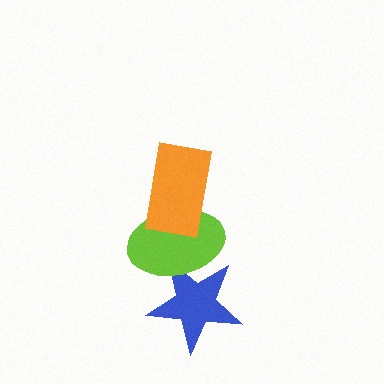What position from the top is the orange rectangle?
The orange rectangle is 1st from the top.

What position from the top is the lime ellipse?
The lime ellipse is 2nd from the top.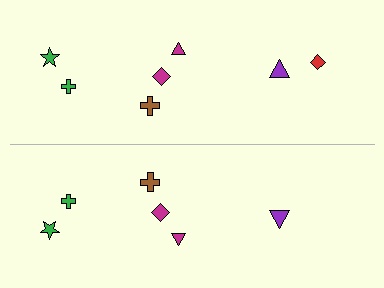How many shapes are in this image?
There are 13 shapes in this image.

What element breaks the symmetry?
A red diamond is missing from the bottom side.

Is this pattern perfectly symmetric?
No, the pattern is not perfectly symmetric. A red diamond is missing from the bottom side.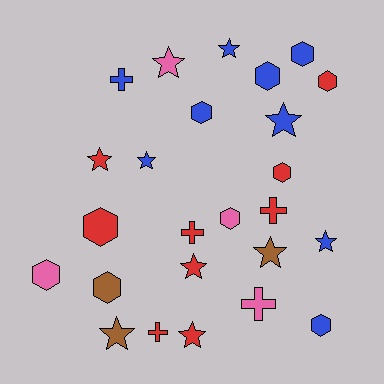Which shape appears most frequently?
Star, with 10 objects.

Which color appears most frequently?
Blue, with 9 objects.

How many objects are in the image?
There are 25 objects.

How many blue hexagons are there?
There are 4 blue hexagons.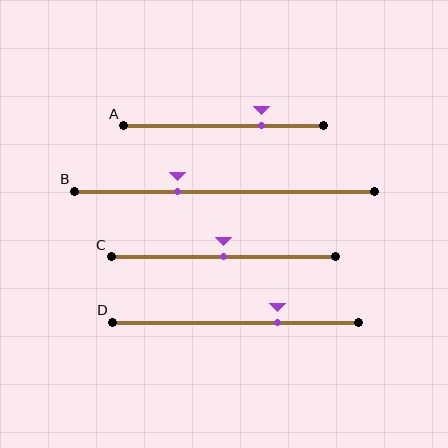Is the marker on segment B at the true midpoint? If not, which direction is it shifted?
No, the marker on segment B is shifted to the left by about 16% of the segment length.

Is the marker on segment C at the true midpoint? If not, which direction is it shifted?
Yes, the marker on segment C is at the true midpoint.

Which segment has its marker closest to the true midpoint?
Segment C has its marker closest to the true midpoint.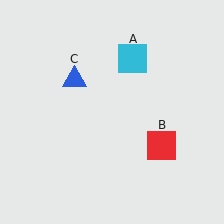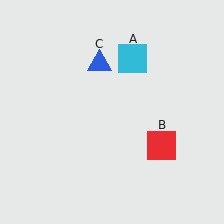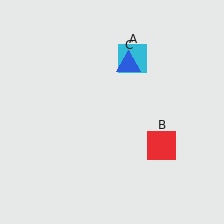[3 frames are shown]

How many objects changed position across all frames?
1 object changed position: blue triangle (object C).